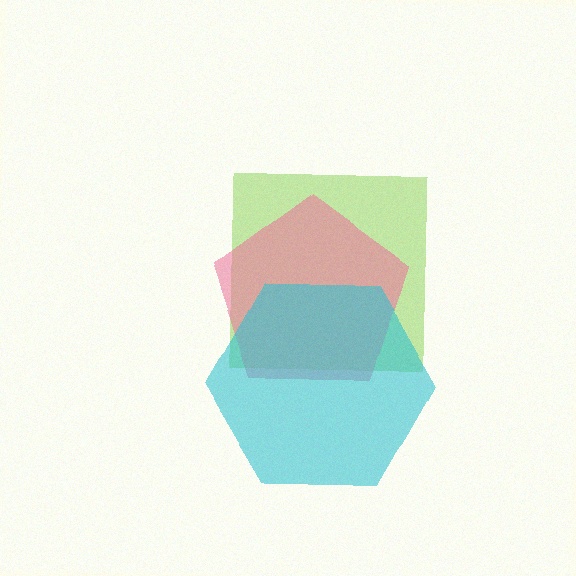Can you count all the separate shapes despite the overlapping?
Yes, there are 3 separate shapes.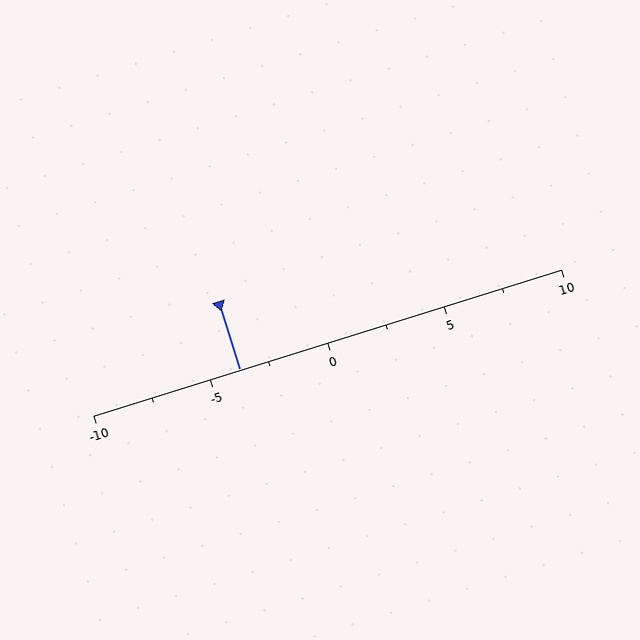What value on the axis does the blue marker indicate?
The marker indicates approximately -3.8.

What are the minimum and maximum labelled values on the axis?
The axis runs from -10 to 10.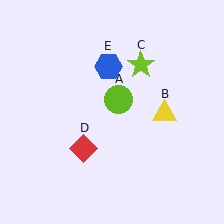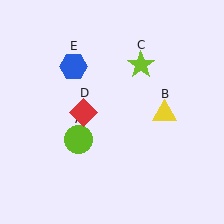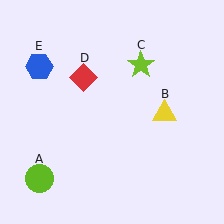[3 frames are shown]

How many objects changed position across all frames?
3 objects changed position: lime circle (object A), red diamond (object D), blue hexagon (object E).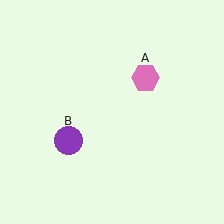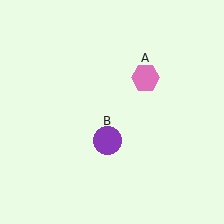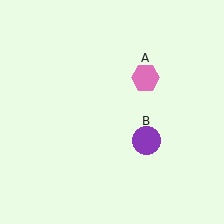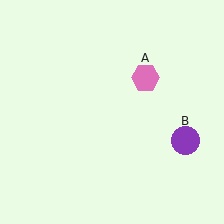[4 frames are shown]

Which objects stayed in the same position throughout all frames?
Pink hexagon (object A) remained stationary.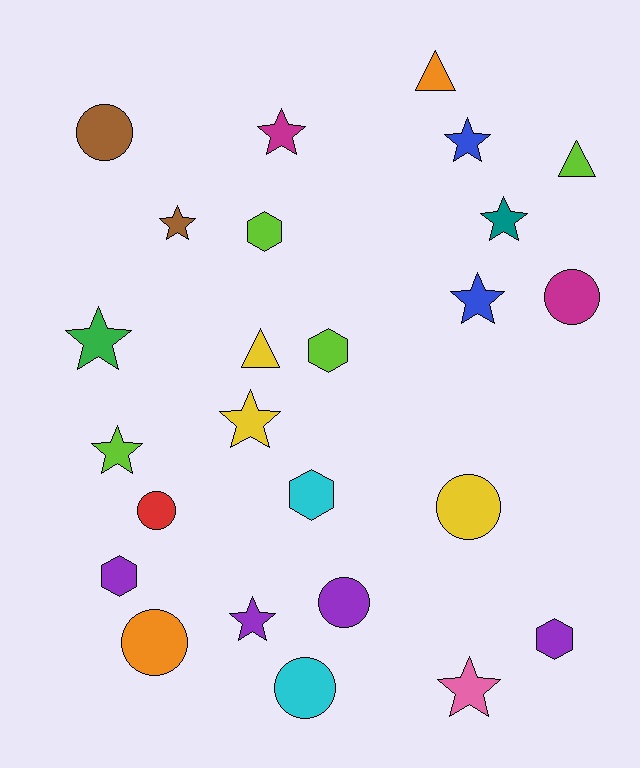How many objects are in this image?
There are 25 objects.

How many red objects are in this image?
There is 1 red object.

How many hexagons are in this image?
There are 5 hexagons.